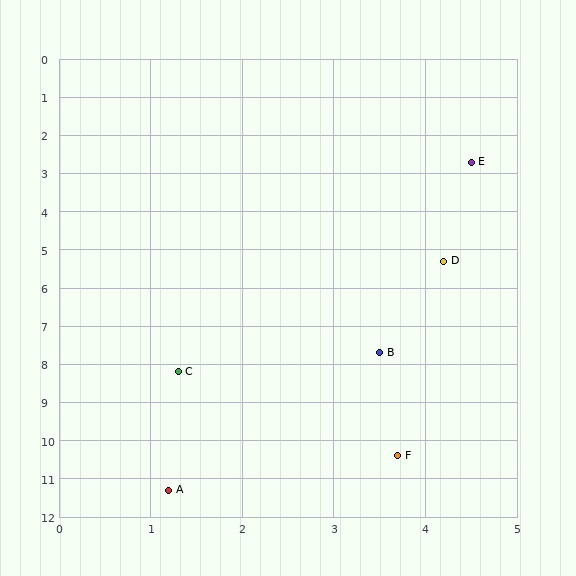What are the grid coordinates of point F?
Point F is at approximately (3.7, 10.4).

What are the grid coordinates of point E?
Point E is at approximately (4.5, 2.7).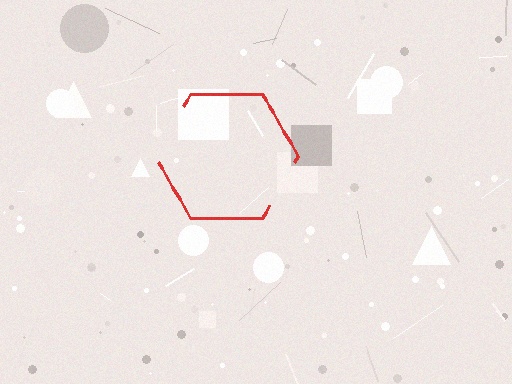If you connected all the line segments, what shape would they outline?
They would outline a hexagon.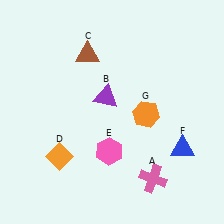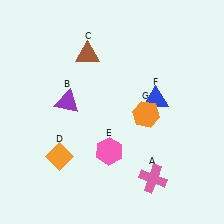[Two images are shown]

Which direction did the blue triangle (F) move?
The blue triangle (F) moved up.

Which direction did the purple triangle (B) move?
The purple triangle (B) moved left.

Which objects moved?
The objects that moved are: the purple triangle (B), the blue triangle (F).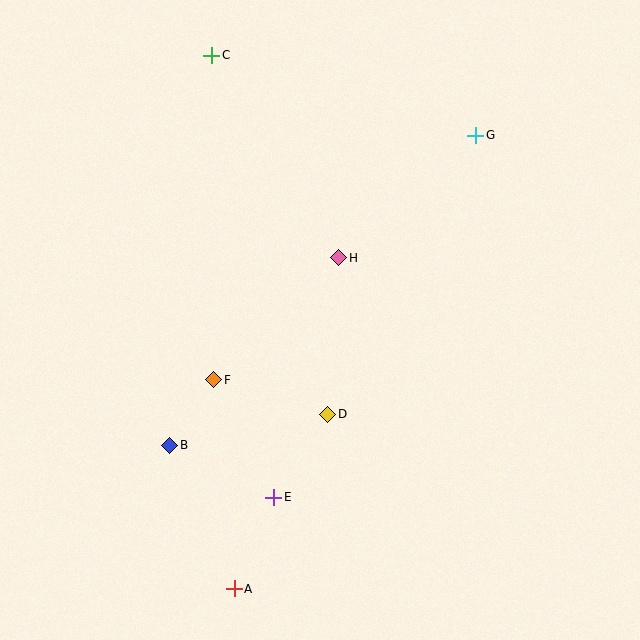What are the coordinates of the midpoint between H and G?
The midpoint between H and G is at (407, 197).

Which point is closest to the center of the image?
Point H at (339, 258) is closest to the center.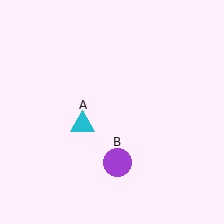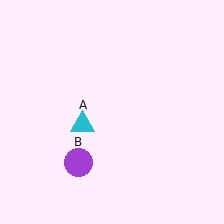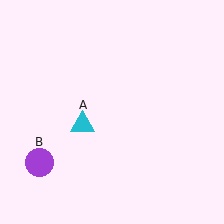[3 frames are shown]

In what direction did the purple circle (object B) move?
The purple circle (object B) moved left.